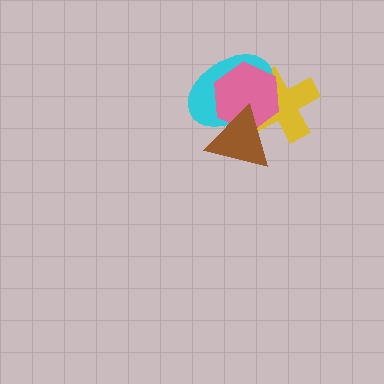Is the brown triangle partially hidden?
No, no other shape covers it.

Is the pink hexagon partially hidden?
Yes, it is partially covered by another shape.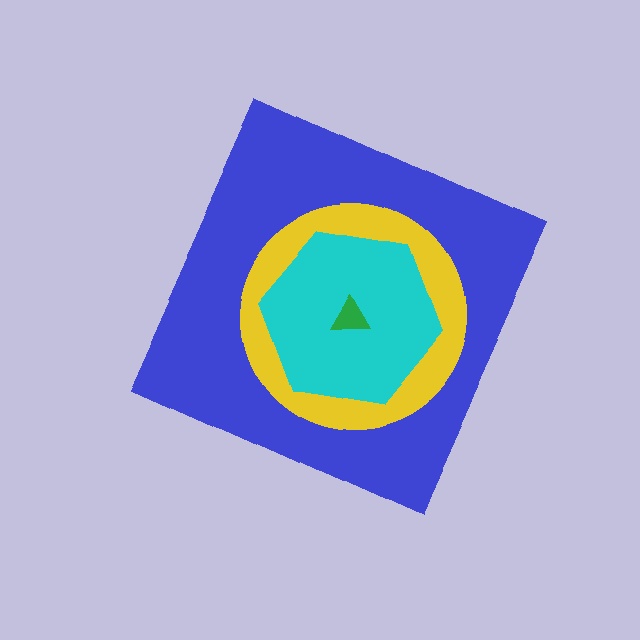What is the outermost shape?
The blue diamond.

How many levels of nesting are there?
4.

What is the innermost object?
The green triangle.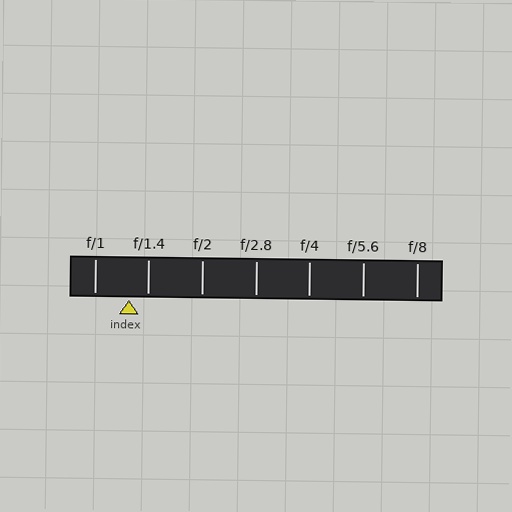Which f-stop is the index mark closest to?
The index mark is closest to f/1.4.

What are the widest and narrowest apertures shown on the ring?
The widest aperture shown is f/1 and the narrowest is f/8.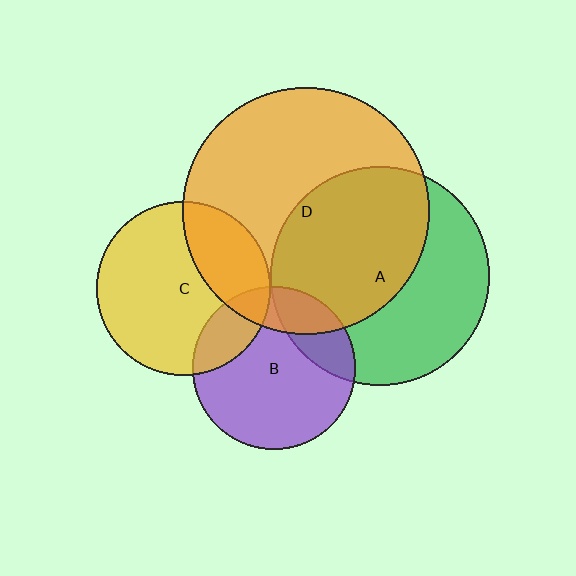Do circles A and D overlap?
Yes.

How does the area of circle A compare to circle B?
Approximately 1.8 times.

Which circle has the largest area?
Circle D (orange).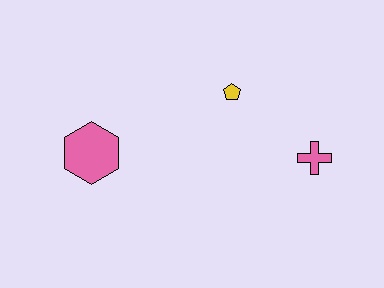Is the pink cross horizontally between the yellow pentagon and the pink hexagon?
No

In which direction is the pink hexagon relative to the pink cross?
The pink hexagon is to the left of the pink cross.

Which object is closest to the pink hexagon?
The yellow pentagon is closest to the pink hexagon.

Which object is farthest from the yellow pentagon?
The pink hexagon is farthest from the yellow pentagon.